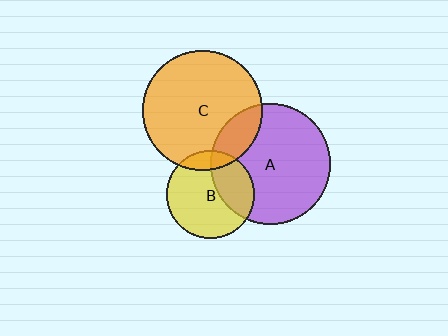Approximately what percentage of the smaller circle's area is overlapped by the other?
Approximately 15%.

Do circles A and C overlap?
Yes.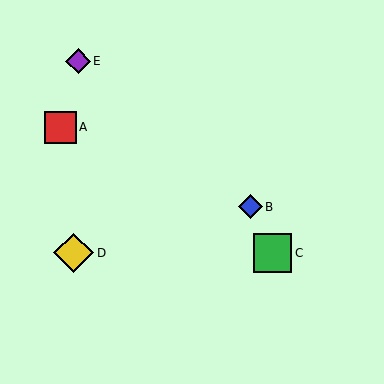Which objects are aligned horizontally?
Objects C, D are aligned horizontally.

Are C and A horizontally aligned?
No, C is at y≈253 and A is at y≈127.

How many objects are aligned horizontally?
2 objects (C, D) are aligned horizontally.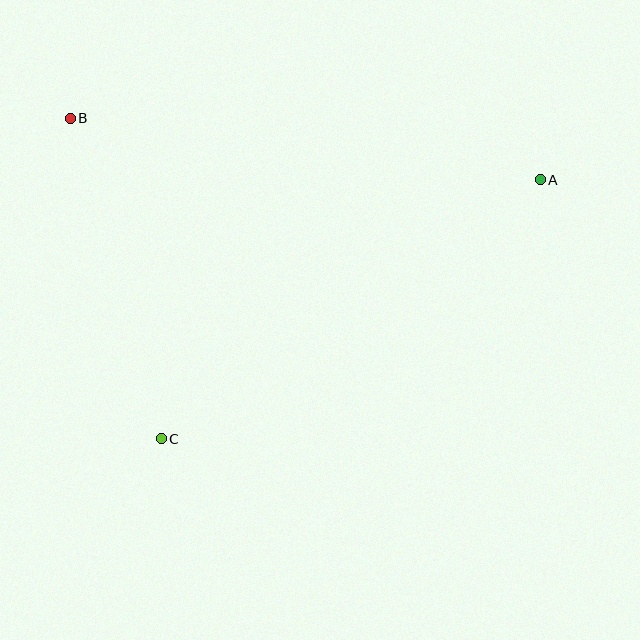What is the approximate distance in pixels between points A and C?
The distance between A and C is approximately 459 pixels.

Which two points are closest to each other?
Points B and C are closest to each other.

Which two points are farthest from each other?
Points A and B are farthest from each other.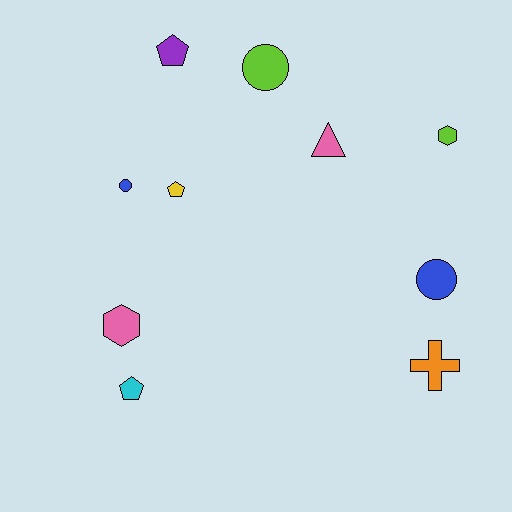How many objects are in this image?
There are 10 objects.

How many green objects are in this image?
There are no green objects.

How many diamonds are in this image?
There are no diamonds.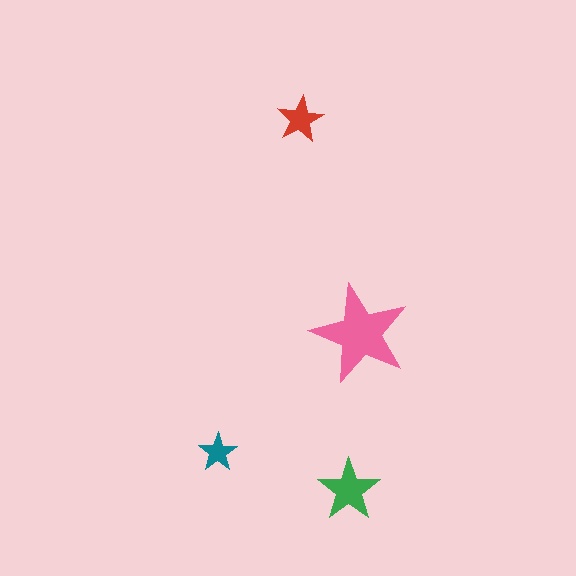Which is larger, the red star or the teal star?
The red one.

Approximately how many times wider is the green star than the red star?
About 1.5 times wider.